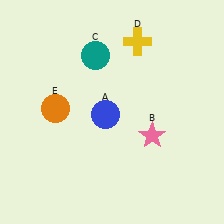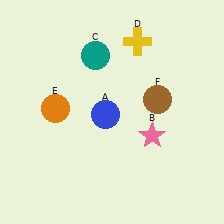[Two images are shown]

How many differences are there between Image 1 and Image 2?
There is 1 difference between the two images.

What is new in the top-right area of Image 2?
A brown circle (F) was added in the top-right area of Image 2.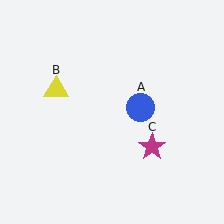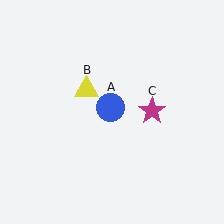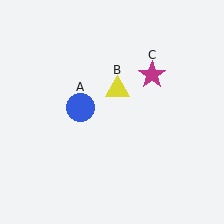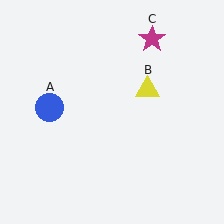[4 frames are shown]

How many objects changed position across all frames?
3 objects changed position: blue circle (object A), yellow triangle (object B), magenta star (object C).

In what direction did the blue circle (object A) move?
The blue circle (object A) moved left.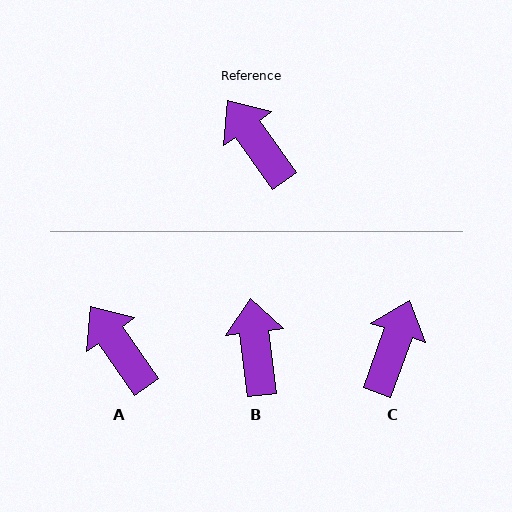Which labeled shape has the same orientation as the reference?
A.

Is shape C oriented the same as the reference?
No, it is off by about 54 degrees.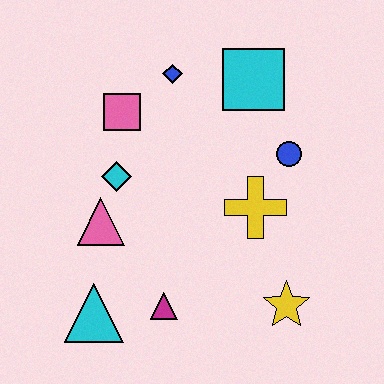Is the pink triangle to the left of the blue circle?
Yes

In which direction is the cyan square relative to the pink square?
The cyan square is to the right of the pink square.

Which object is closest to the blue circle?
The yellow cross is closest to the blue circle.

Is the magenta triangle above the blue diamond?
No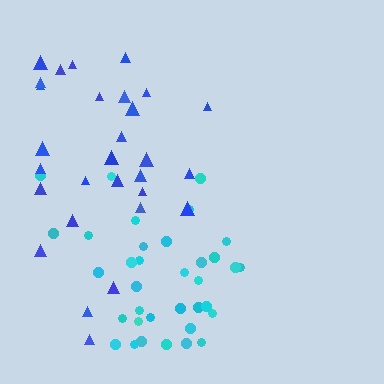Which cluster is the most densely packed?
Cyan.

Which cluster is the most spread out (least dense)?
Blue.